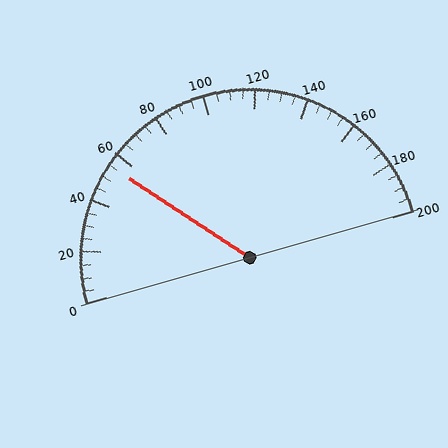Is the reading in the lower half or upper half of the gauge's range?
The reading is in the lower half of the range (0 to 200).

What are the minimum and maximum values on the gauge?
The gauge ranges from 0 to 200.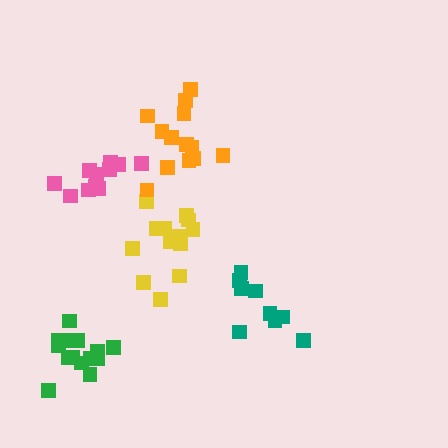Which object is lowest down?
The green cluster is bottommost.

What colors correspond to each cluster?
The clusters are colored: yellow, green, pink, teal, orange.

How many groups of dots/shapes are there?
There are 5 groups.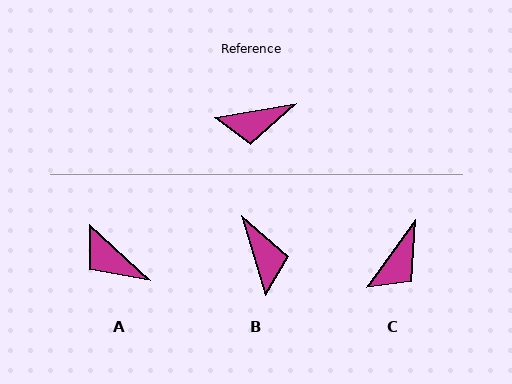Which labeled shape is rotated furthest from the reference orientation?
B, about 97 degrees away.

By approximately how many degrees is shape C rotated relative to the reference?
Approximately 45 degrees counter-clockwise.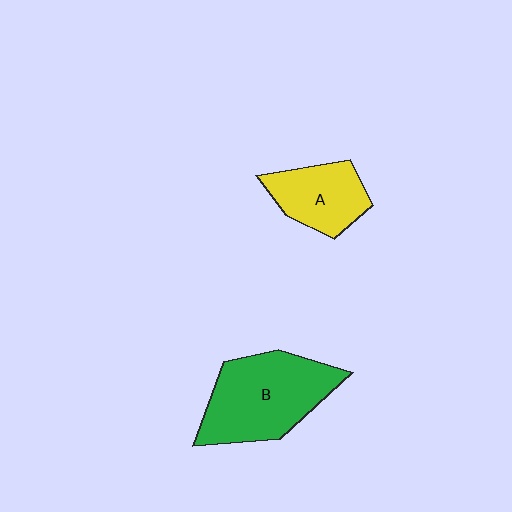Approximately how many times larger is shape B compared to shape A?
Approximately 1.7 times.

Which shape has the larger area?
Shape B (green).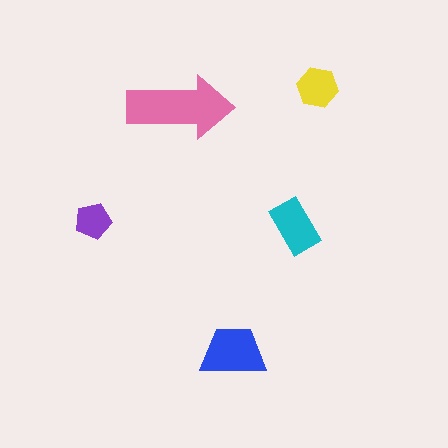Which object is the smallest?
The purple pentagon.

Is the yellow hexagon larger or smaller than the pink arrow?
Smaller.